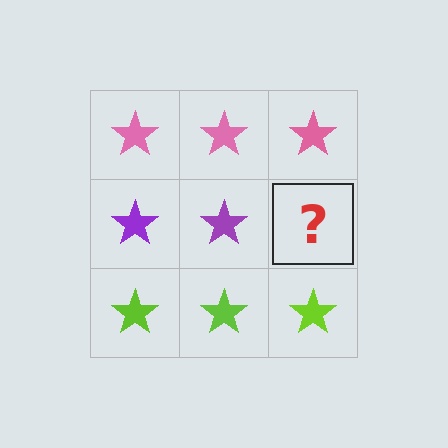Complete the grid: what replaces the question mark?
The question mark should be replaced with a purple star.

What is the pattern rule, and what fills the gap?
The rule is that each row has a consistent color. The gap should be filled with a purple star.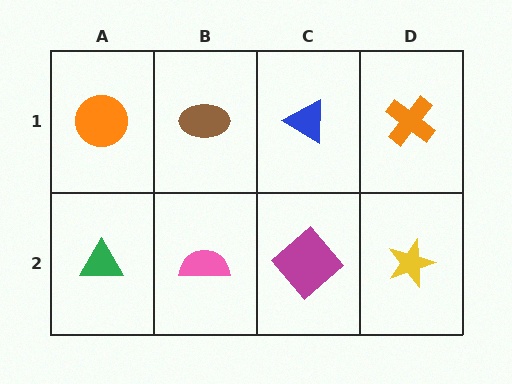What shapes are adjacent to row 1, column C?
A magenta diamond (row 2, column C), a brown ellipse (row 1, column B), an orange cross (row 1, column D).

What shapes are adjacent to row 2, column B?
A brown ellipse (row 1, column B), a green triangle (row 2, column A), a magenta diamond (row 2, column C).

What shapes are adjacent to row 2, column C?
A blue triangle (row 1, column C), a pink semicircle (row 2, column B), a yellow star (row 2, column D).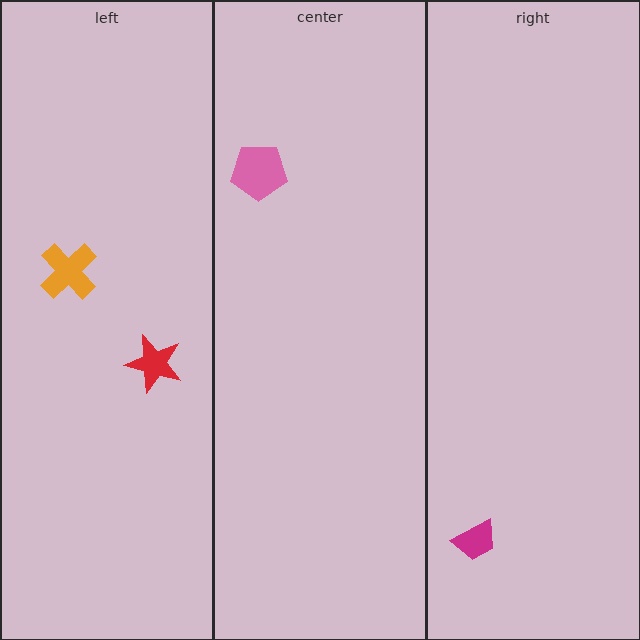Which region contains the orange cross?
The left region.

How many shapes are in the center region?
1.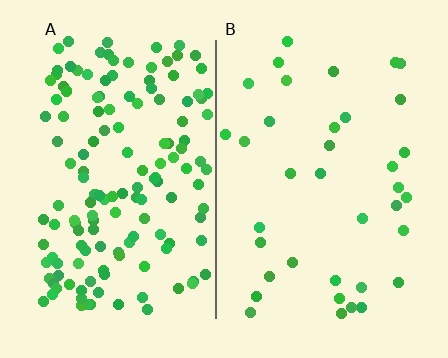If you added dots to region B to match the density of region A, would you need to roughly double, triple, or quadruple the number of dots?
Approximately quadruple.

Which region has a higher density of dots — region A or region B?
A (the left).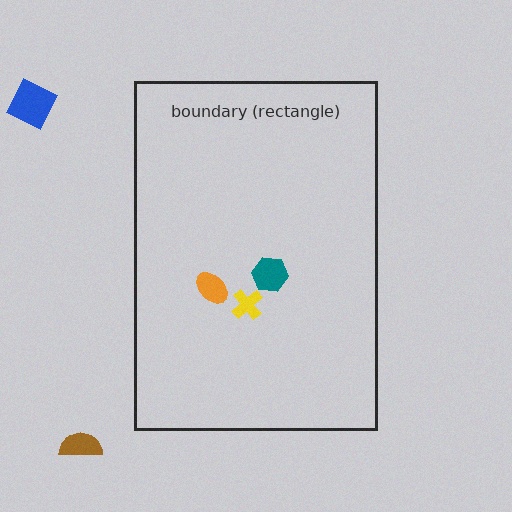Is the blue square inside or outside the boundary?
Outside.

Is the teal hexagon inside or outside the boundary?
Inside.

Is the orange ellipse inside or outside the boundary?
Inside.